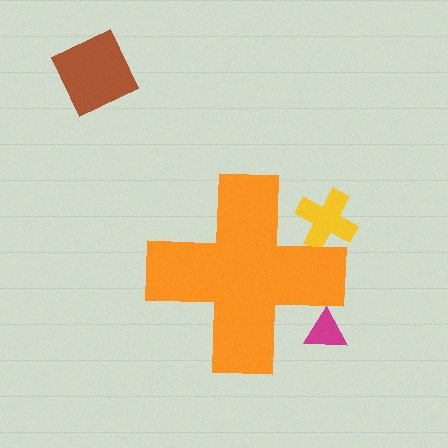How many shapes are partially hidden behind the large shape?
2 shapes are partially hidden.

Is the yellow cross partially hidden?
Yes, the yellow cross is partially hidden behind the orange cross.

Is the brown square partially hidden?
No, the brown square is fully visible.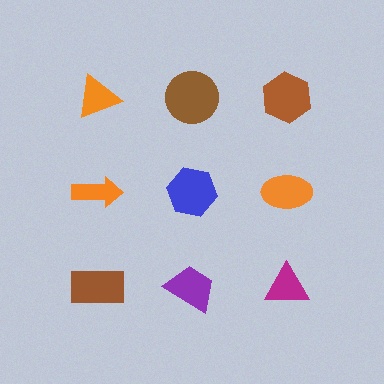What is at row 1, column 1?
An orange triangle.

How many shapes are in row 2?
3 shapes.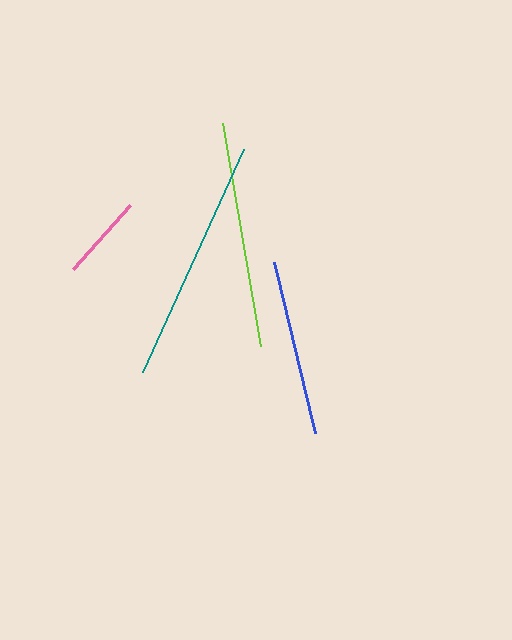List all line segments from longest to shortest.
From longest to shortest: teal, lime, blue, pink.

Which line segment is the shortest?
The pink line is the shortest at approximately 86 pixels.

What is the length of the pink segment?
The pink segment is approximately 86 pixels long.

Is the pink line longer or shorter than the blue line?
The blue line is longer than the pink line.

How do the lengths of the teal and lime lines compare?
The teal and lime lines are approximately the same length.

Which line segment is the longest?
The teal line is the longest at approximately 244 pixels.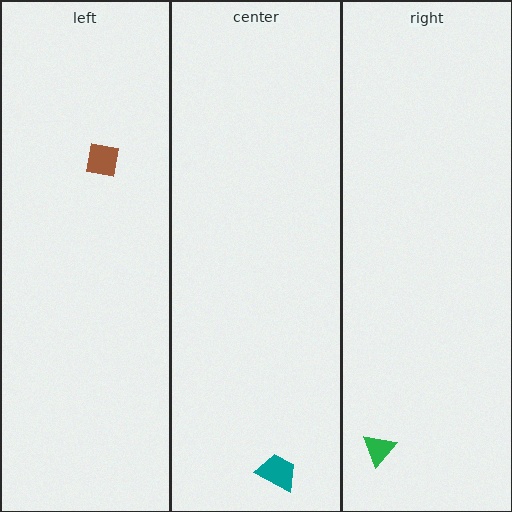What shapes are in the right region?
The green triangle.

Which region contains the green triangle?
The right region.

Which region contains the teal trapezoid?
The center region.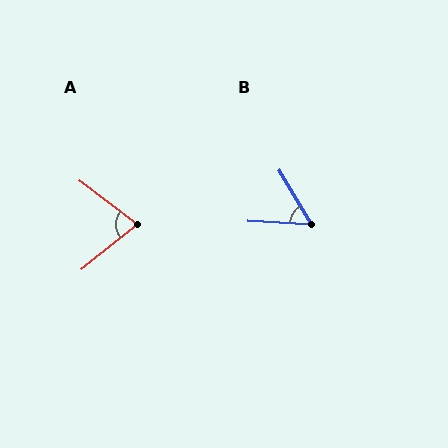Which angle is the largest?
A, at approximately 76 degrees.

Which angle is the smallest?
B, at approximately 57 degrees.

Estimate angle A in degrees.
Approximately 76 degrees.